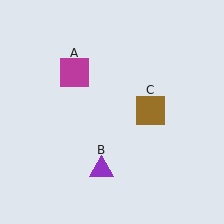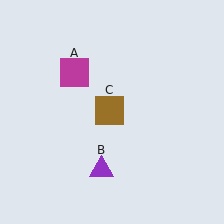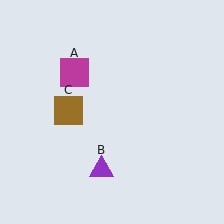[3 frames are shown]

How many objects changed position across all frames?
1 object changed position: brown square (object C).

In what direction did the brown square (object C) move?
The brown square (object C) moved left.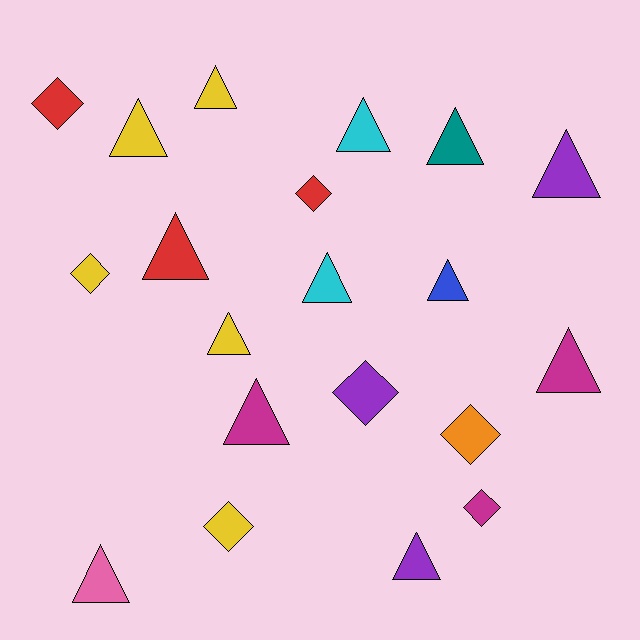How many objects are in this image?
There are 20 objects.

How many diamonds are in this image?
There are 7 diamonds.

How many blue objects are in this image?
There is 1 blue object.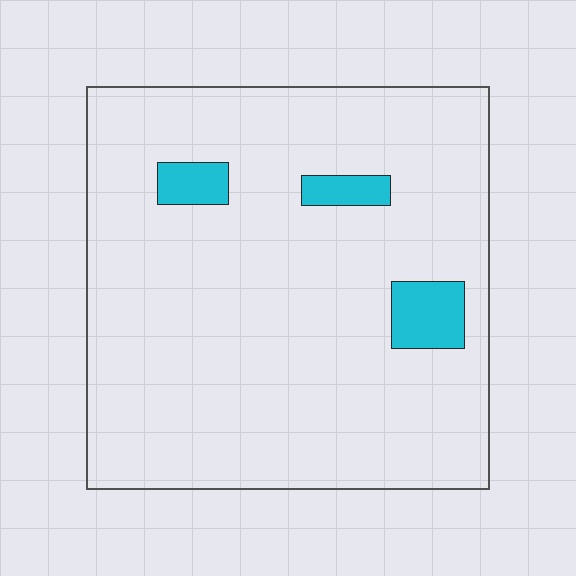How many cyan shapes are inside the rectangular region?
3.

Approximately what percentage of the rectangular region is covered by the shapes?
Approximately 5%.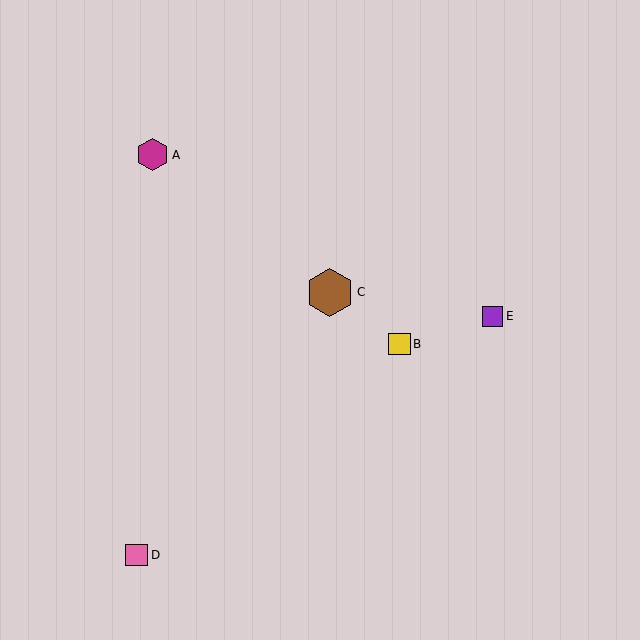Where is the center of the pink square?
The center of the pink square is at (137, 555).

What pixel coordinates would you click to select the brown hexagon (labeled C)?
Click at (330, 292) to select the brown hexagon C.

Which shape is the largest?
The brown hexagon (labeled C) is the largest.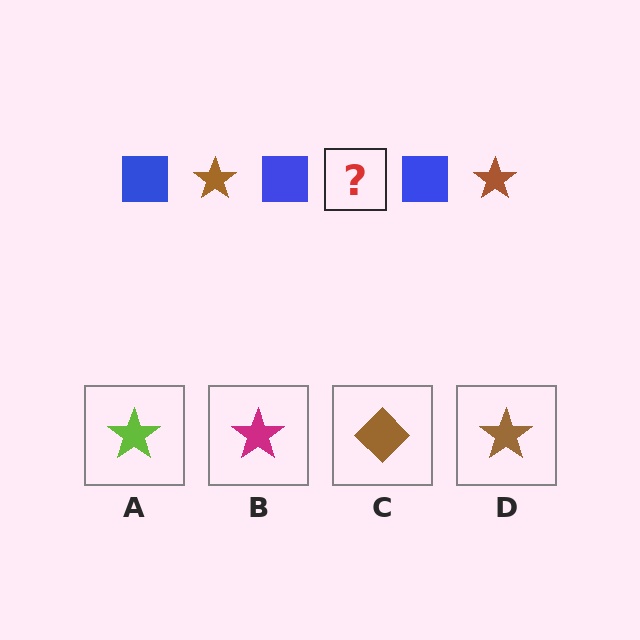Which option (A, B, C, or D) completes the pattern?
D.